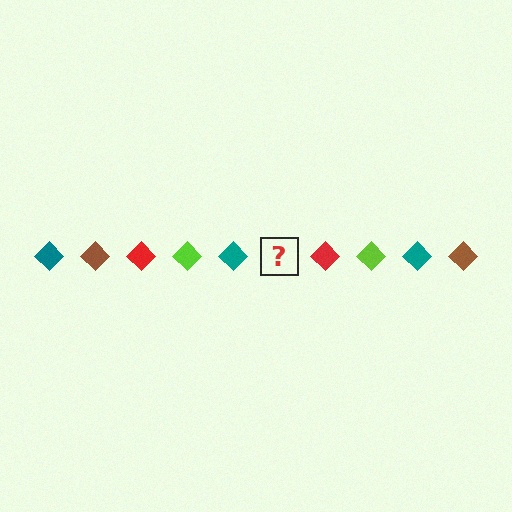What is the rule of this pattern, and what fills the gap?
The rule is that the pattern cycles through teal, brown, red, lime diamonds. The gap should be filled with a brown diamond.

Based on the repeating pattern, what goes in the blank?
The blank should be a brown diamond.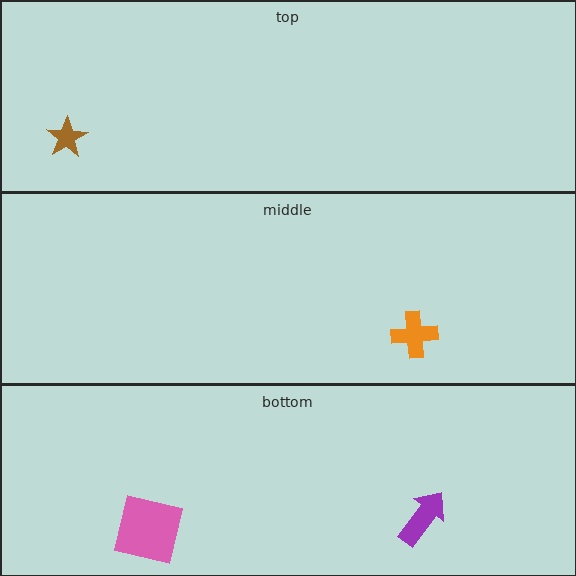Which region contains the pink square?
The bottom region.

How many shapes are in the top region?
1.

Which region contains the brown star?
The top region.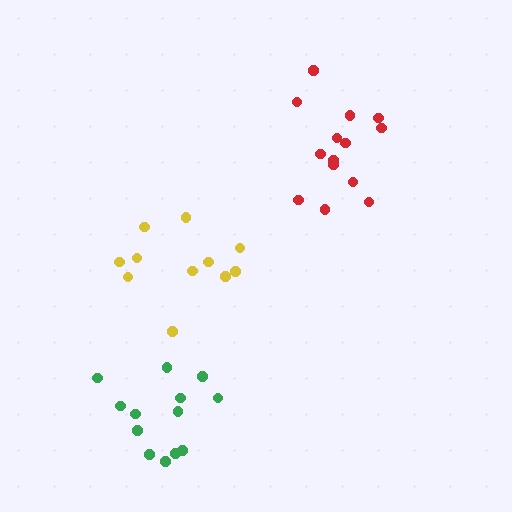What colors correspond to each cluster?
The clusters are colored: red, yellow, green.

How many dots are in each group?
Group 1: 14 dots, Group 2: 11 dots, Group 3: 13 dots (38 total).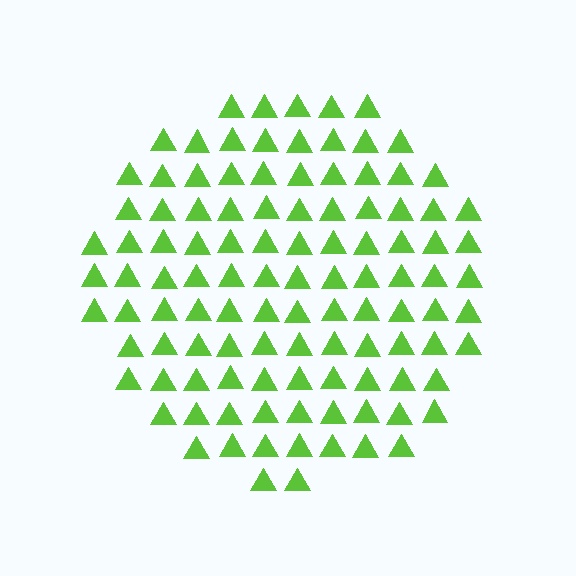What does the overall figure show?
The overall figure shows a circle.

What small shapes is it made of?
It is made of small triangles.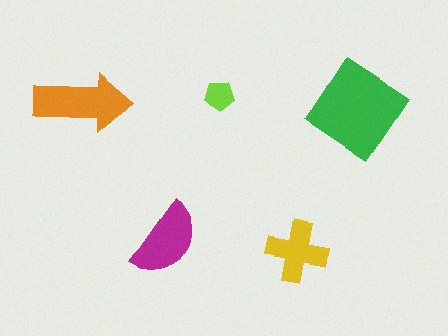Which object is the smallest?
The lime pentagon.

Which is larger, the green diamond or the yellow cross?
The green diamond.